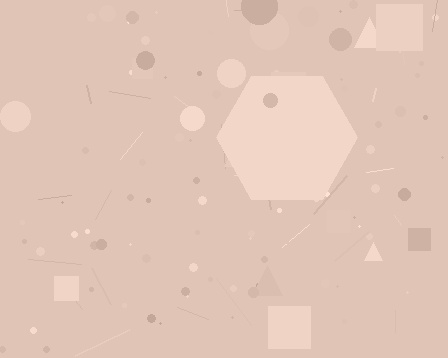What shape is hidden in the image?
A hexagon is hidden in the image.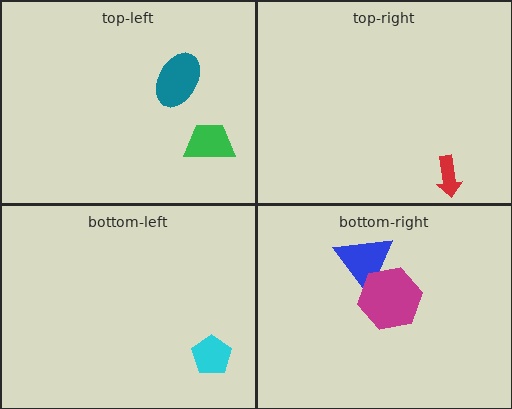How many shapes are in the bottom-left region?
1.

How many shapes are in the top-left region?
2.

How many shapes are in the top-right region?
1.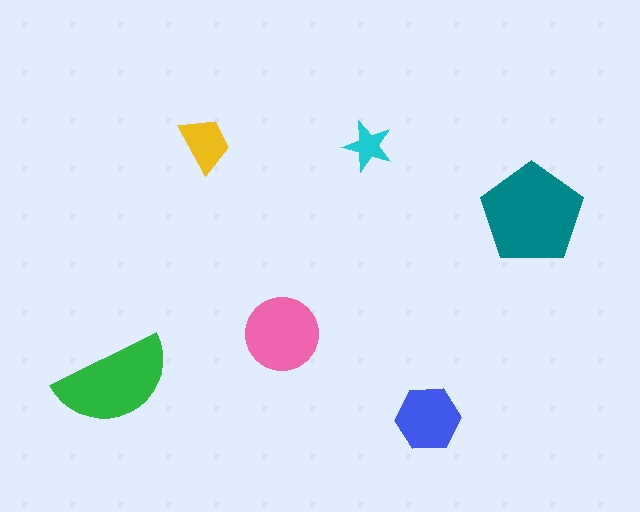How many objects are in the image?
There are 6 objects in the image.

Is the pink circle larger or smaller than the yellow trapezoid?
Larger.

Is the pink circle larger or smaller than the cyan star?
Larger.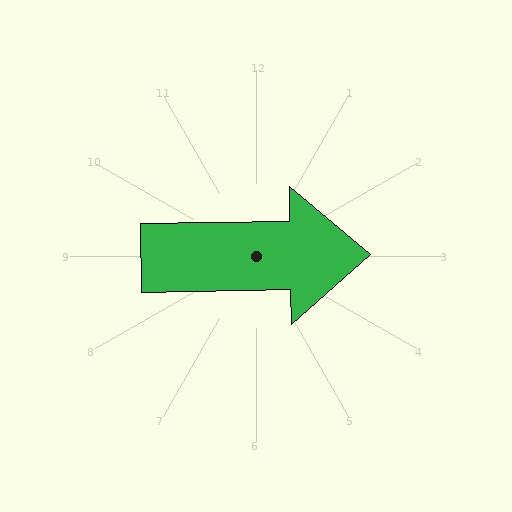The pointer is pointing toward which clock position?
Roughly 3 o'clock.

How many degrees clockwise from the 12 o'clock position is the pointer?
Approximately 89 degrees.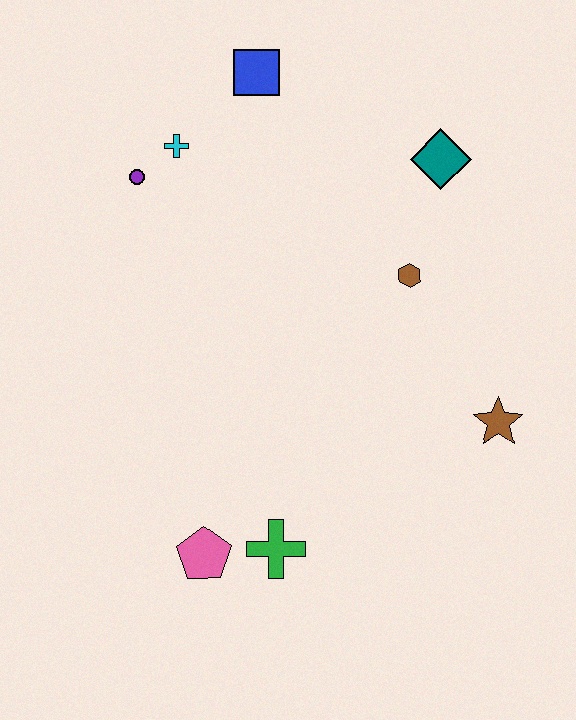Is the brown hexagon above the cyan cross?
No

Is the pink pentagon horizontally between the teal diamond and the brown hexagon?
No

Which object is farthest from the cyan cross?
The brown star is farthest from the cyan cross.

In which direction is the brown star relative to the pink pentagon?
The brown star is to the right of the pink pentagon.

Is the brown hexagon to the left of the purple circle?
No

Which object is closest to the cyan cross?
The purple circle is closest to the cyan cross.